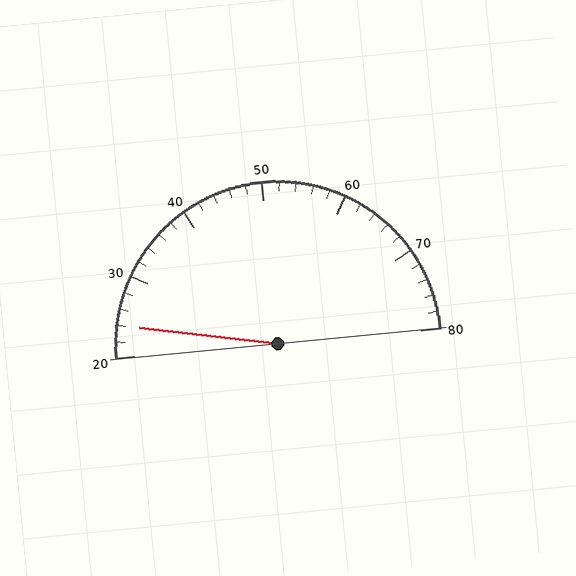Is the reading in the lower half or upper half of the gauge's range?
The reading is in the lower half of the range (20 to 80).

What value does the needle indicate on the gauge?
The needle indicates approximately 24.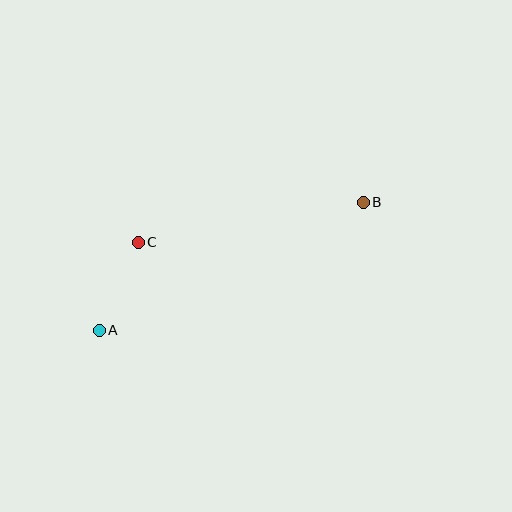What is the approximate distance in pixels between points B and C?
The distance between B and C is approximately 228 pixels.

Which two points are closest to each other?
Points A and C are closest to each other.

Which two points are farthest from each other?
Points A and B are farthest from each other.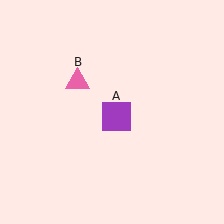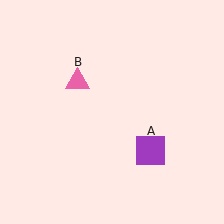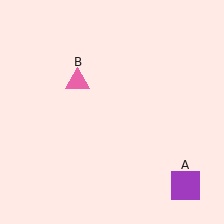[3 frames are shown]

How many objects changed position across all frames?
1 object changed position: purple square (object A).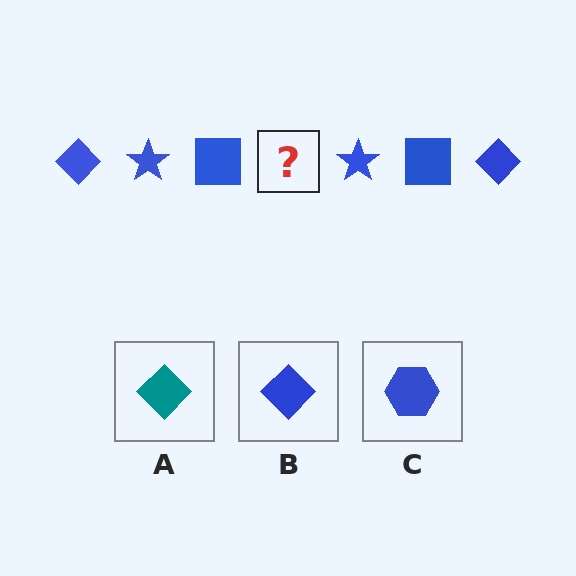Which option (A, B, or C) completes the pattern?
B.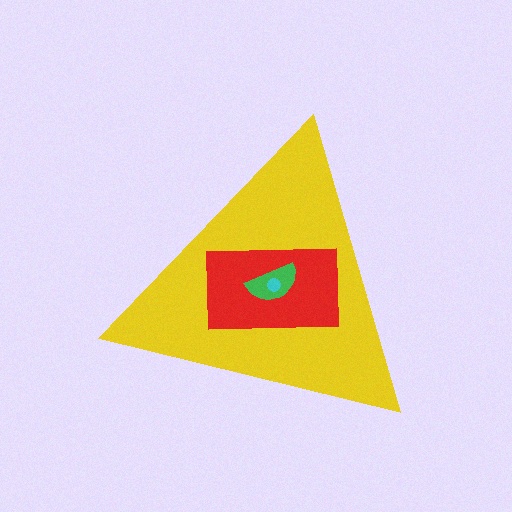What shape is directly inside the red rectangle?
The green semicircle.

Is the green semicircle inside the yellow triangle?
Yes.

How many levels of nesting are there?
4.